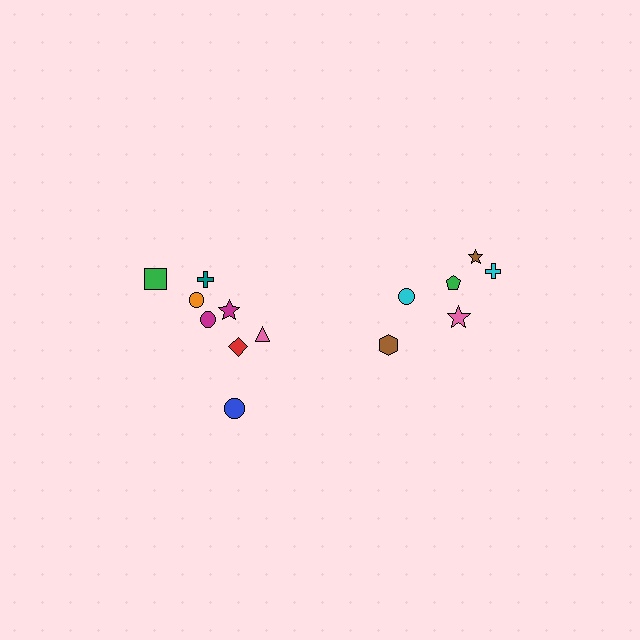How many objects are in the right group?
There are 6 objects.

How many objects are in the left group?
There are 8 objects.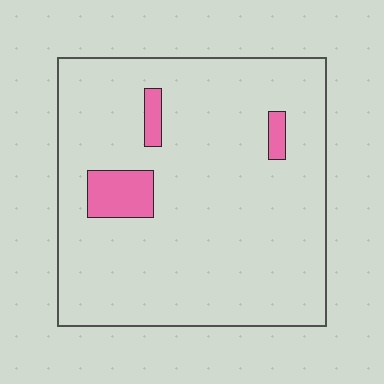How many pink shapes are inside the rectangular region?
3.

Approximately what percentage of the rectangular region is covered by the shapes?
Approximately 5%.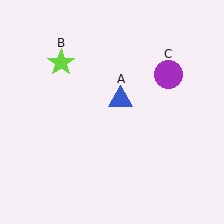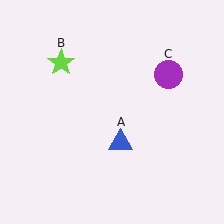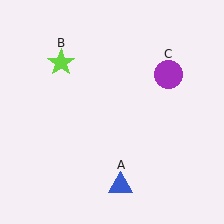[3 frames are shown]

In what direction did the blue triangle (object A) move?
The blue triangle (object A) moved down.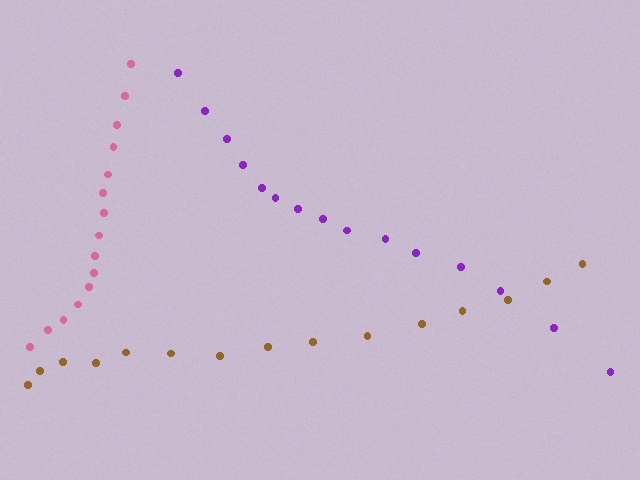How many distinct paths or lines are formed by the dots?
There are 3 distinct paths.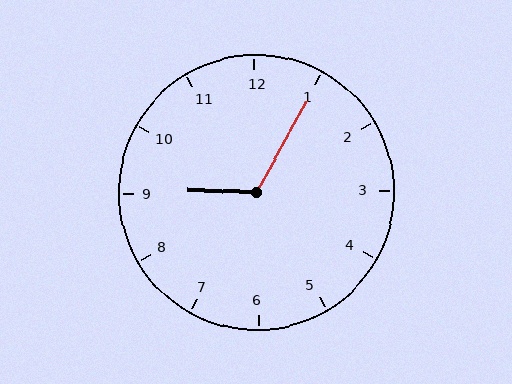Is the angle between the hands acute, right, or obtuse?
It is obtuse.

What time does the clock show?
9:05.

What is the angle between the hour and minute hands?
Approximately 118 degrees.